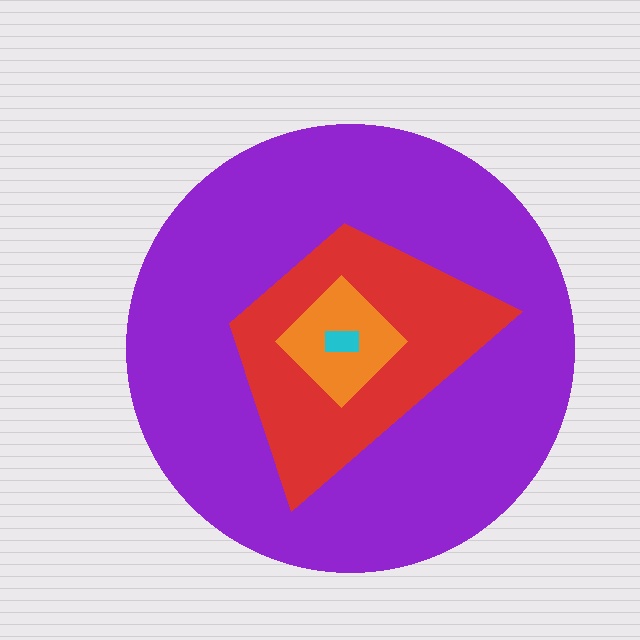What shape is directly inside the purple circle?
The red trapezoid.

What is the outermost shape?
The purple circle.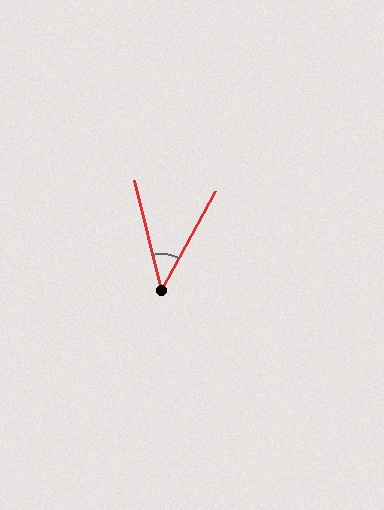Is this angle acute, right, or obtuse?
It is acute.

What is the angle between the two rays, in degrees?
Approximately 42 degrees.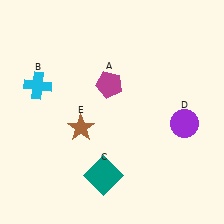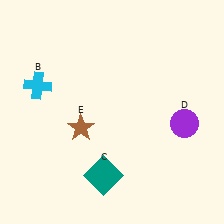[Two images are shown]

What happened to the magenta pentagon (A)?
The magenta pentagon (A) was removed in Image 2. It was in the top-left area of Image 1.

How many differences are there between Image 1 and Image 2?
There is 1 difference between the two images.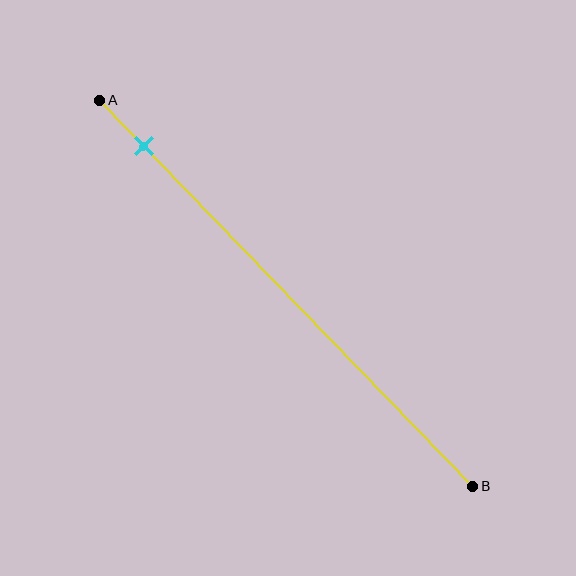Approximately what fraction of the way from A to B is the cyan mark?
The cyan mark is approximately 10% of the way from A to B.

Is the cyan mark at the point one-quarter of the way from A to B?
No, the mark is at about 10% from A, not at the 25% one-quarter point.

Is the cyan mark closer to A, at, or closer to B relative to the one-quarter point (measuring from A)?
The cyan mark is closer to point A than the one-quarter point of segment AB.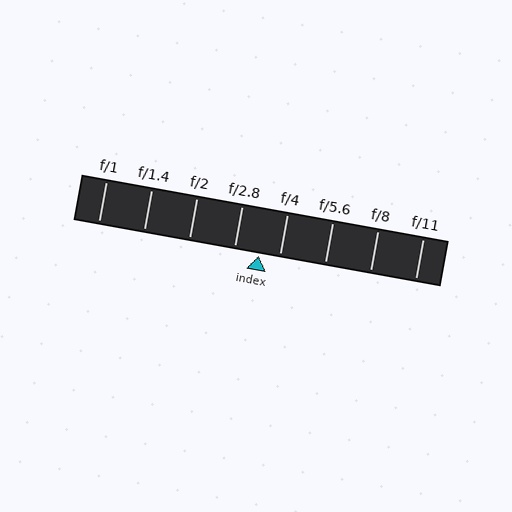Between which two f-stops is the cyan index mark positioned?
The index mark is between f/2.8 and f/4.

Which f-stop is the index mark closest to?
The index mark is closest to f/4.